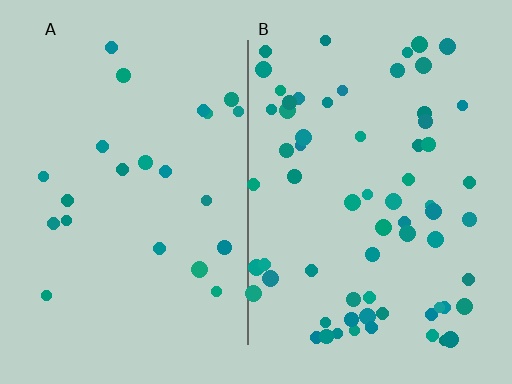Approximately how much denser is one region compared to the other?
Approximately 2.9× — region B over region A.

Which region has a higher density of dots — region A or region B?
B (the right).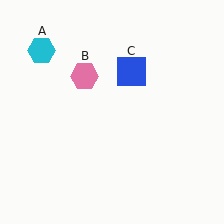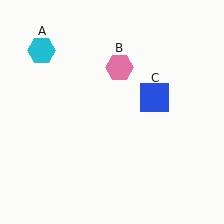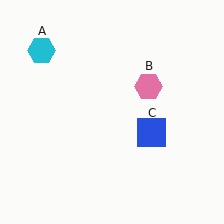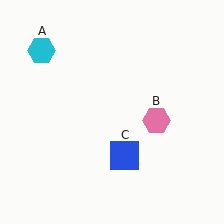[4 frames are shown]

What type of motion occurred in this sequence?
The pink hexagon (object B), blue square (object C) rotated clockwise around the center of the scene.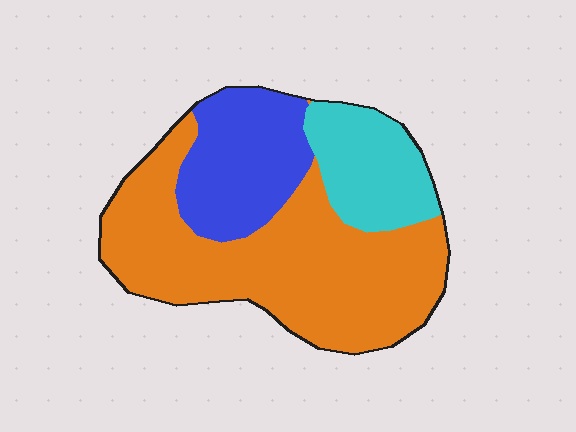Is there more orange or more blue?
Orange.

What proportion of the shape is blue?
Blue covers around 25% of the shape.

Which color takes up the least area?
Cyan, at roughly 20%.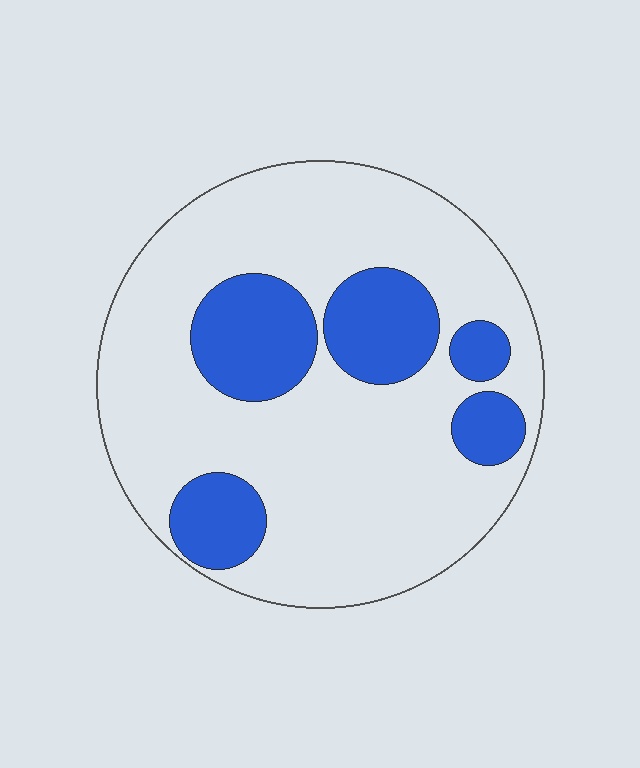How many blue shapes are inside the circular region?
5.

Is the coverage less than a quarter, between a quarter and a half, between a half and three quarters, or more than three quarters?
Less than a quarter.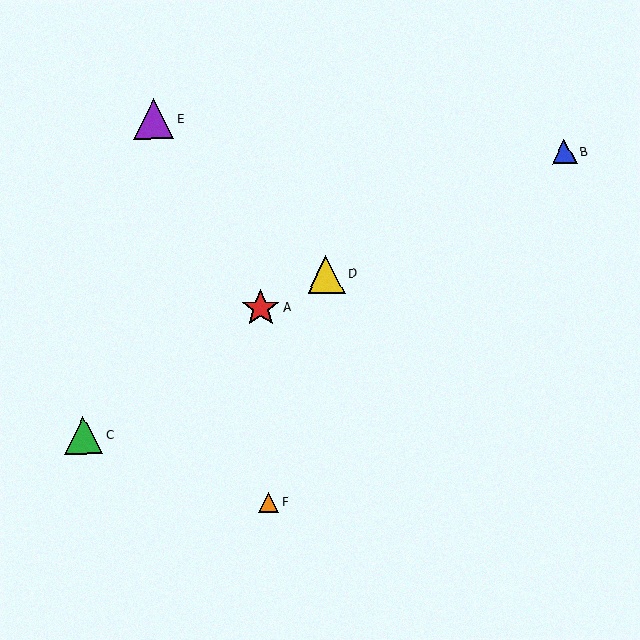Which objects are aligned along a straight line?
Objects A, B, D are aligned along a straight line.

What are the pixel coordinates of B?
Object B is at (564, 152).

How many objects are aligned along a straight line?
3 objects (A, B, D) are aligned along a straight line.